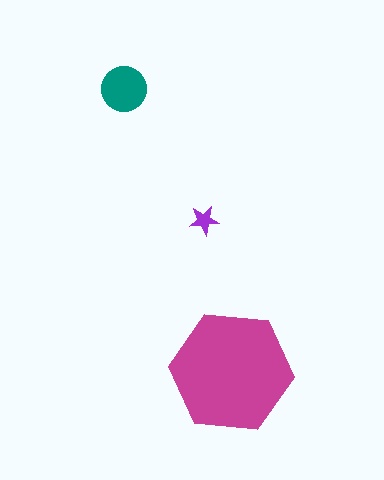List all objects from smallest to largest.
The purple star, the teal circle, the magenta hexagon.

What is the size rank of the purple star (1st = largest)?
3rd.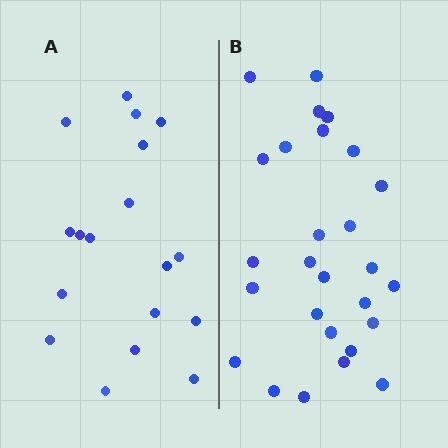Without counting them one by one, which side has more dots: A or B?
Region B (the right region) has more dots.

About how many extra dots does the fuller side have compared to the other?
Region B has roughly 8 or so more dots than region A.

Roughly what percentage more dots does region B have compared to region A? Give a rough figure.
About 50% more.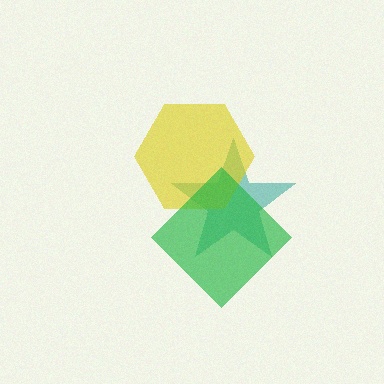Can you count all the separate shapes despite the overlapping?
Yes, there are 3 separate shapes.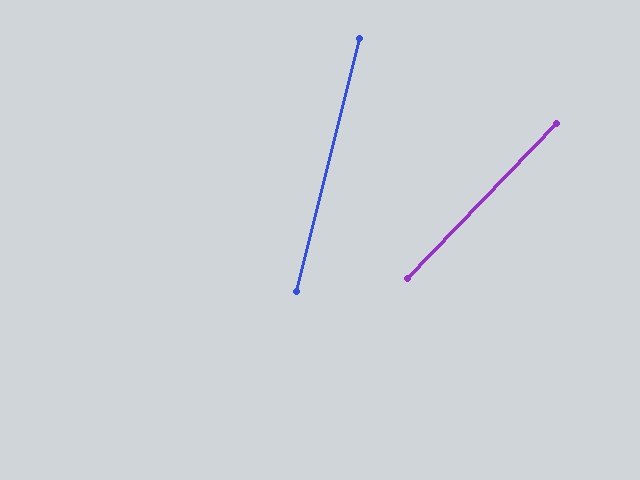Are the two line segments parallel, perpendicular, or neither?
Neither parallel nor perpendicular — they differ by about 30°.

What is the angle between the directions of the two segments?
Approximately 30 degrees.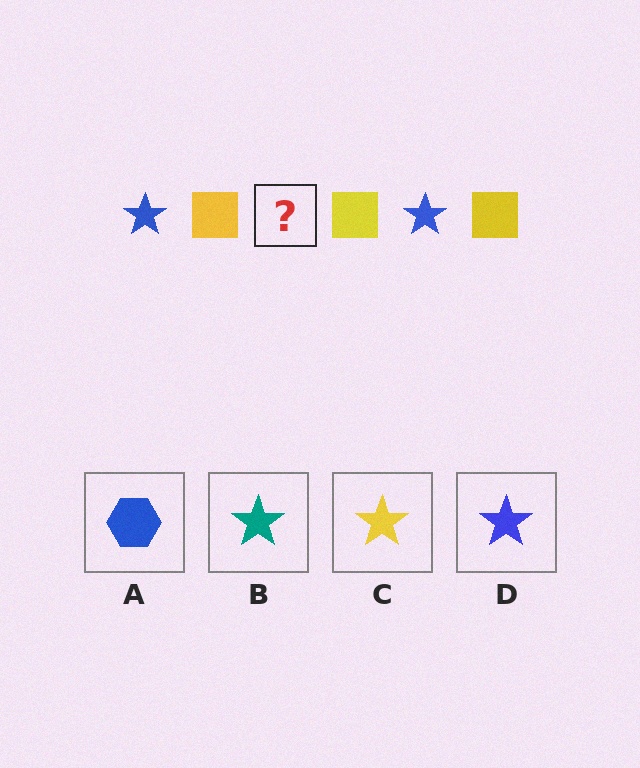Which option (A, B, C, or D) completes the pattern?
D.